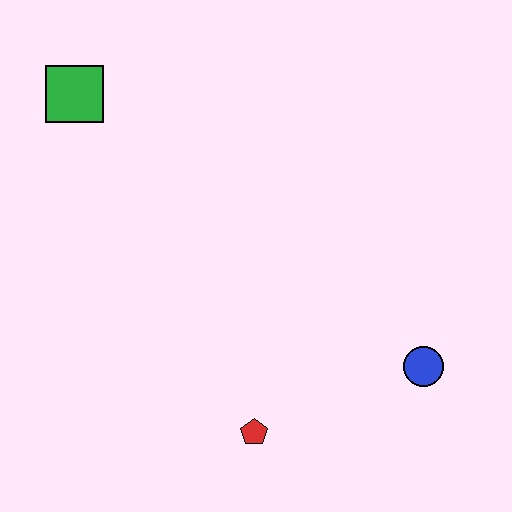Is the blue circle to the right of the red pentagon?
Yes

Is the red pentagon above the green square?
No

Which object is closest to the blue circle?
The red pentagon is closest to the blue circle.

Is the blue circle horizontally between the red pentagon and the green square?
No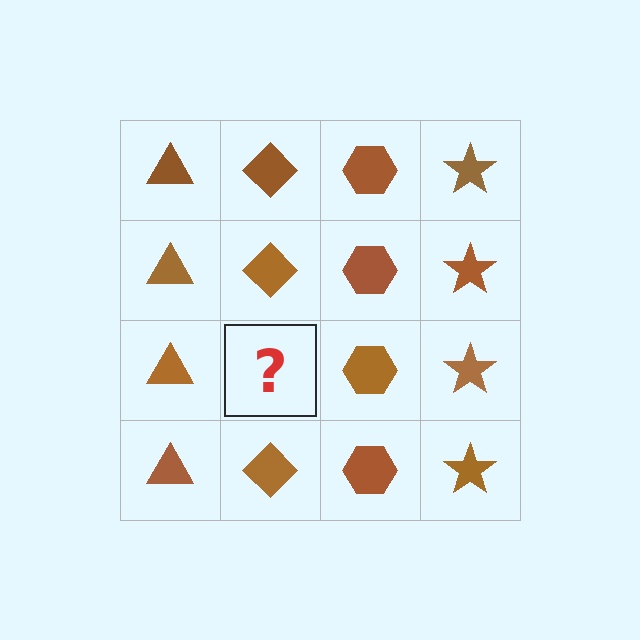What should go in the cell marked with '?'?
The missing cell should contain a brown diamond.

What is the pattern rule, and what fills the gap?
The rule is that each column has a consistent shape. The gap should be filled with a brown diamond.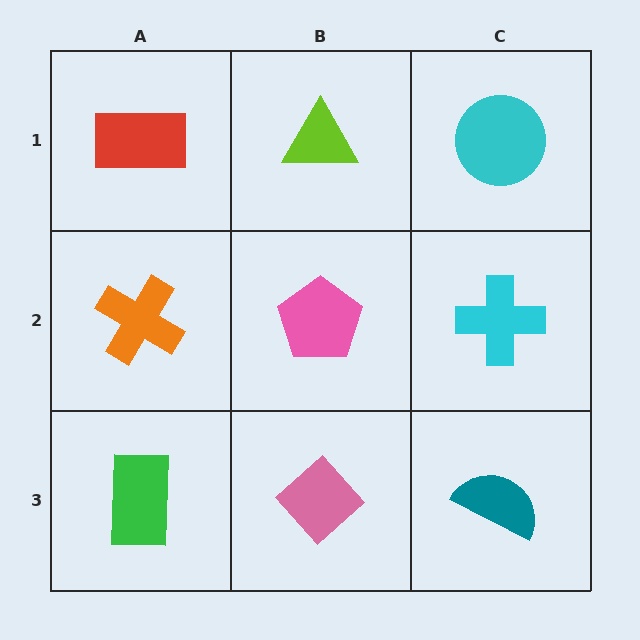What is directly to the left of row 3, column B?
A green rectangle.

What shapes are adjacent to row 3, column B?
A pink pentagon (row 2, column B), a green rectangle (row 3, column A), a teal semicircle (row 3, column C).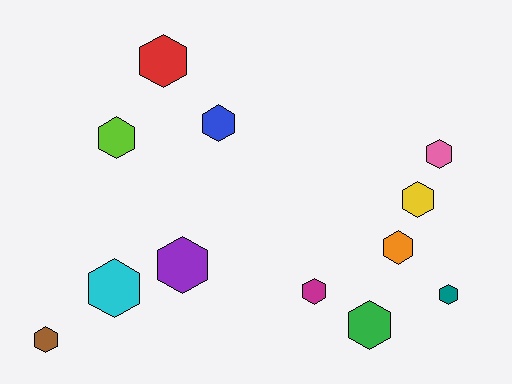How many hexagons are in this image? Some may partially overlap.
There are 12 hexagons.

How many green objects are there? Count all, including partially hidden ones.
There is 1 green object.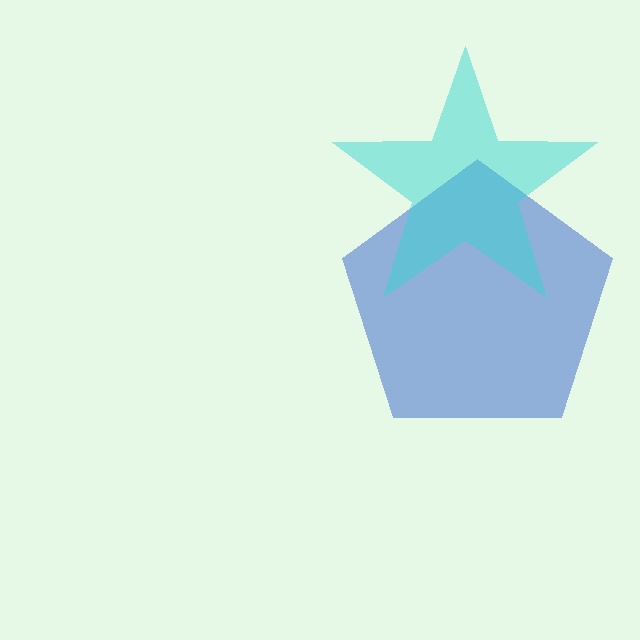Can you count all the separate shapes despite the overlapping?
Yes, there are 2 separate shapes.